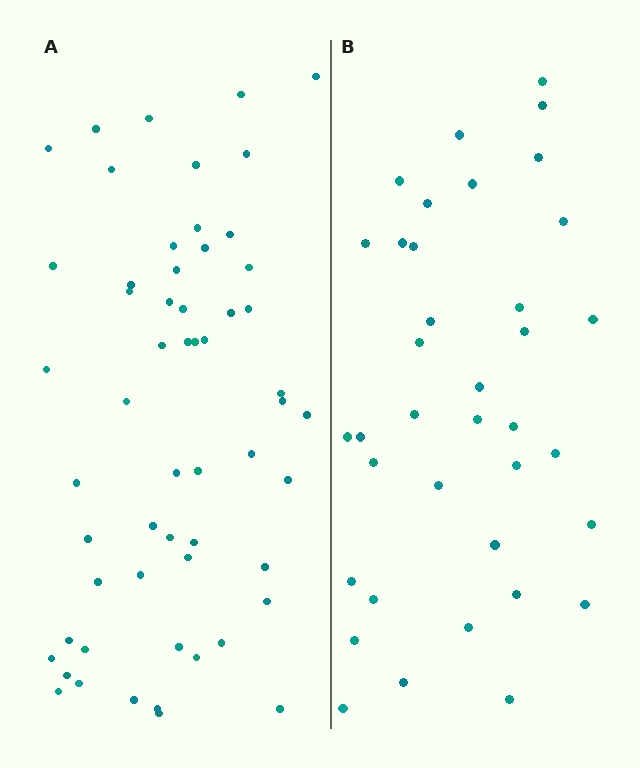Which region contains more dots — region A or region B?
Region A (the left region) has more dots.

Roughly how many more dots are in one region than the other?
Region A has approximately 20 more dots than region B.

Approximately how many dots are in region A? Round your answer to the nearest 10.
About 60 dots. (The exact count is 57, which rounds to 60.)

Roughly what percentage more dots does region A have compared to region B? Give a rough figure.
About 55% more.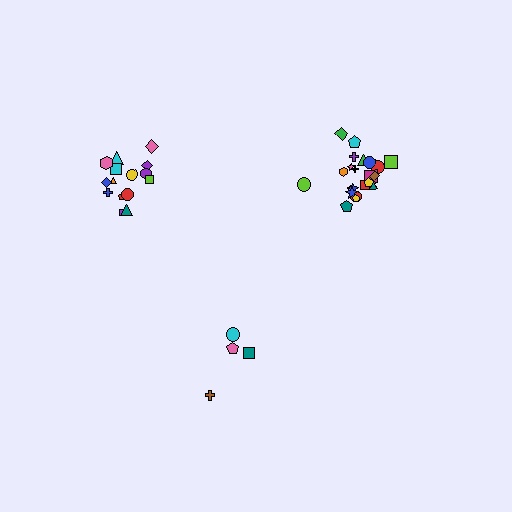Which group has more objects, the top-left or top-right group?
The top-right group.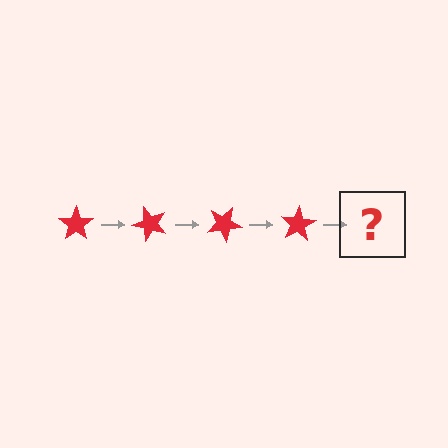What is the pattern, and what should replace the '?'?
The pattern is that the star rotates 50 degrees each step. The '?' should be a red star rotated 200 degrees.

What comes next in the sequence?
The next element should be a red star rotated 200 degrees.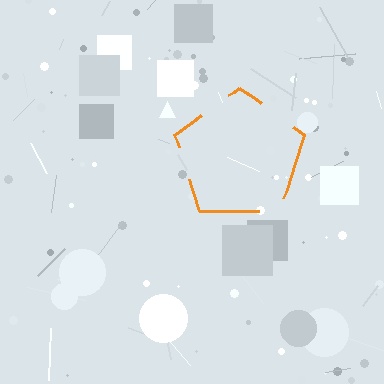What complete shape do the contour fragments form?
The contour fragments form a pentagon.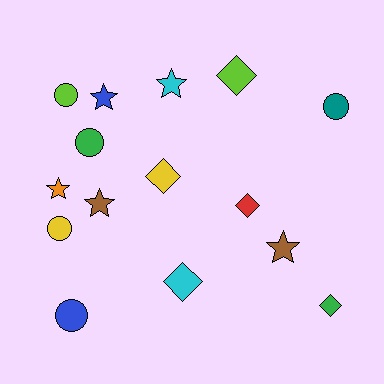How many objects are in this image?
There are 15 objects.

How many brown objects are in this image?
There are 2 brown objects.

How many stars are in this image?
There are 5 stars.